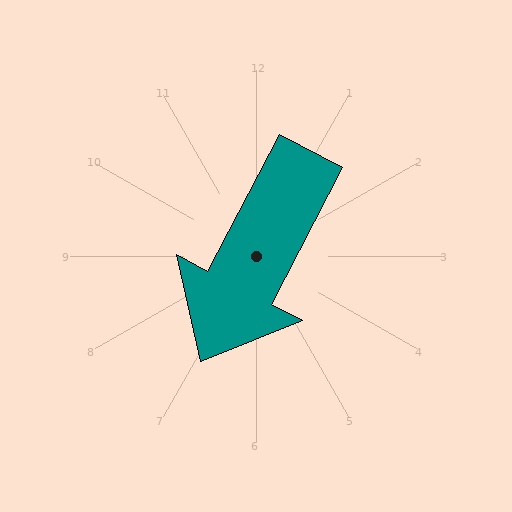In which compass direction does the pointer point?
Southwest.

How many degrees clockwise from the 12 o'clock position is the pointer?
Approximately 208 degrees.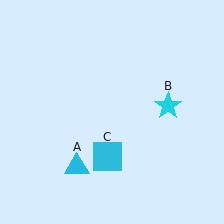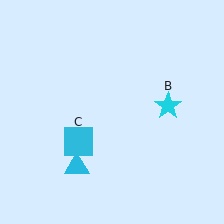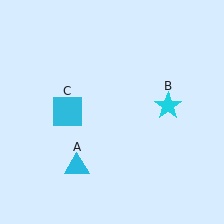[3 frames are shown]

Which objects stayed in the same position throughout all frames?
Cyan triangle (object A) and cyan star (object B) remained stationary.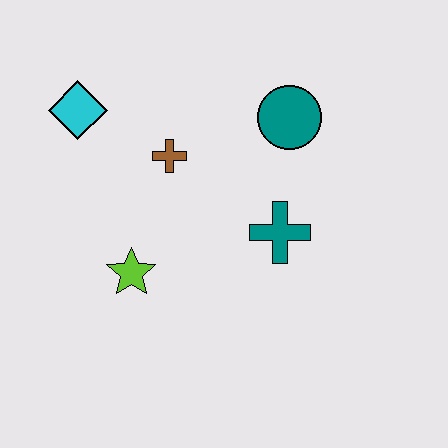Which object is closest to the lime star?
The brown cross is closest to the lime star.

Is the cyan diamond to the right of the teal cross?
No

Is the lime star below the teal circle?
Yes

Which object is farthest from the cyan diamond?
The teal cross is farthest from the cyan diamond.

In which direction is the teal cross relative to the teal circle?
The teal cross is below the teal circle.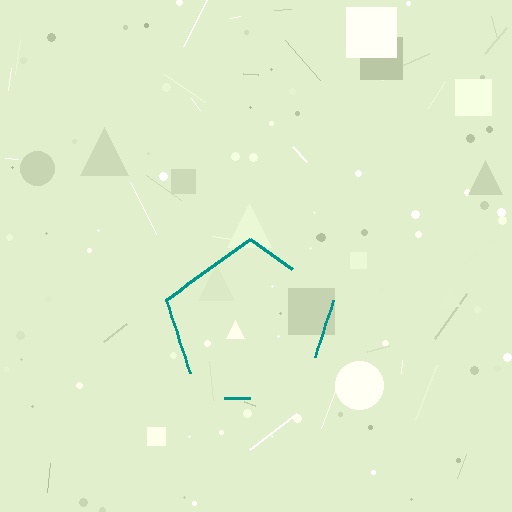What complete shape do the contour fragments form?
The contour fragments form a pentagon.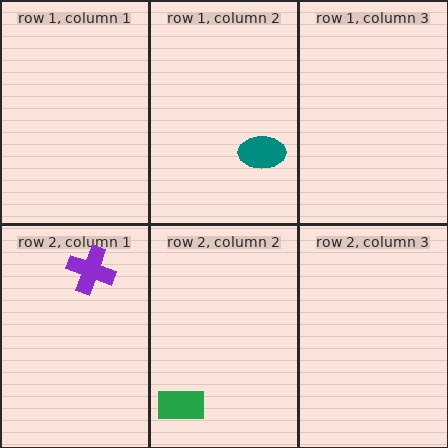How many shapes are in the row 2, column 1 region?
1.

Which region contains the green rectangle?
The row 2, column 2 region.